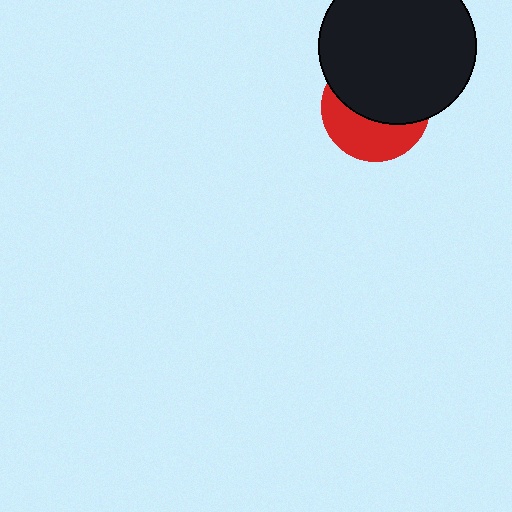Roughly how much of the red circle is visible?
A small part of it is visible (roughly 42%).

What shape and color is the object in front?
The object in front is a black circle.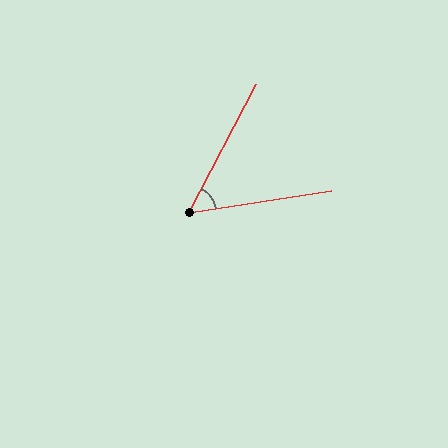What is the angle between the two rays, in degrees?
Approximately 53 degrees.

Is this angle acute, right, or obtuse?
It is acute.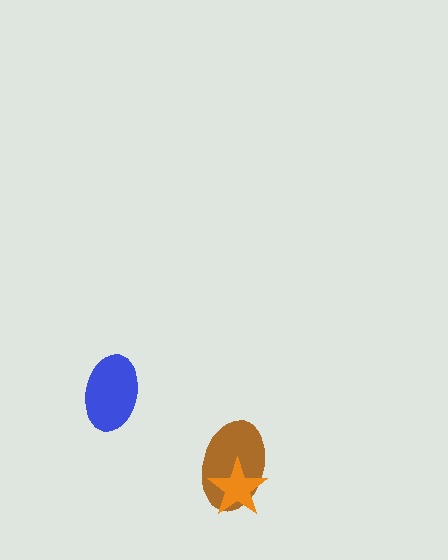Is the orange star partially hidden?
No, no other shape covers it.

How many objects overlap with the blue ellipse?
0 objects overlap with the blue ellipse.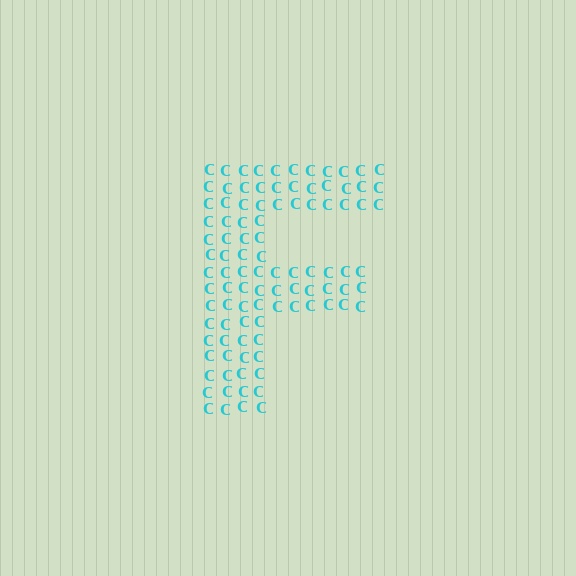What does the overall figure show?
The overall figure shows the letter F.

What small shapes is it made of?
It is made of small letter C's.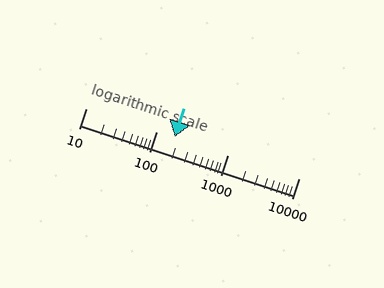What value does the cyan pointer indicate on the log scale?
The pointer indicates approximately 180.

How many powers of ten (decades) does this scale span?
The scale spans 3 decades, from 10 to 10000.